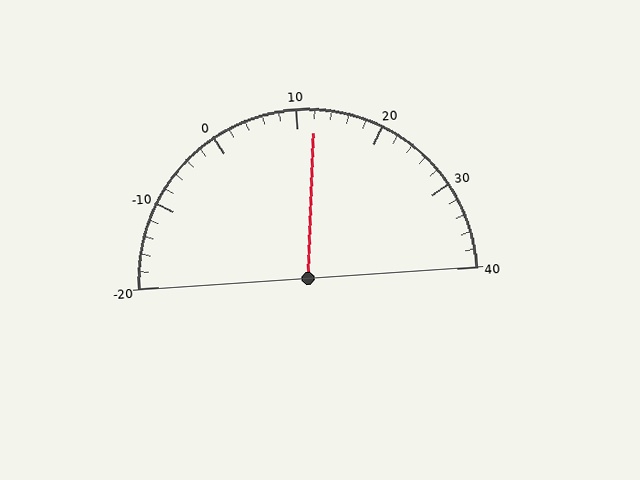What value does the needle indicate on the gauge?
The needle indicates approximately 12.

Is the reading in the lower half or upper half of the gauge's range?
The reading is in the upper half of the range (-20 to 40).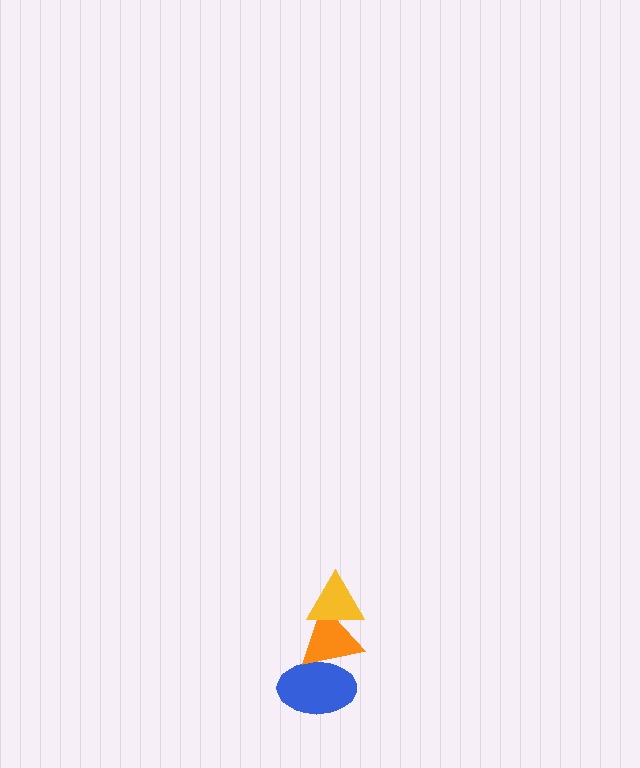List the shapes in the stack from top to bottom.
From top to bottom: the yellow triangle, the orange triangle, the blue ellipse.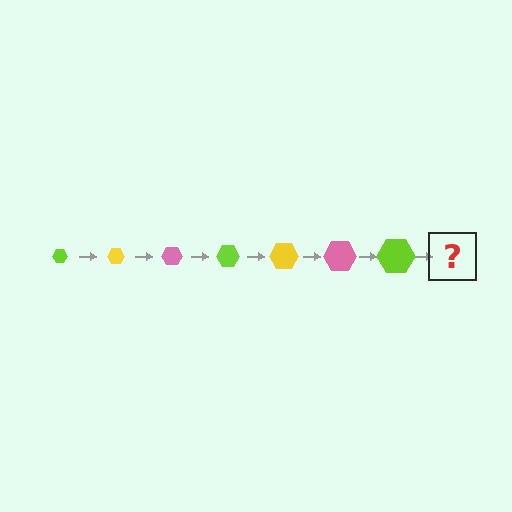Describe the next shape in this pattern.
It should be a yellow hexagon, larger than the previous one.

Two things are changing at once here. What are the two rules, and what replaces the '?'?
The two rules are that the hexagon grows larger each step and the color cycles through lime, yellow, and pink. The '?' should be a yellow hexagon, larger than the previous one.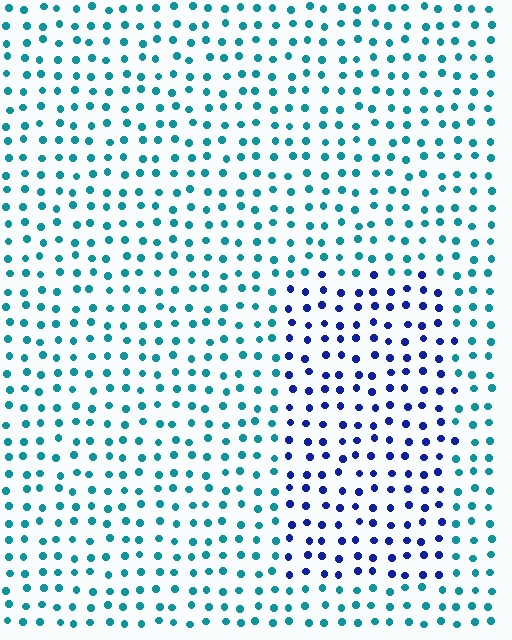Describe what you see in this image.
The image is filled with small teal elements in a uniform arrangement. A rectangle-shaped region is visible where the elements are tinted to a slightly different hue, forming a subtle color boundary.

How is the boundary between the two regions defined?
The boundary is defined purely by a slight shift in hue (about 50 degrees). Spacing, size, and orientation are identical on both sides.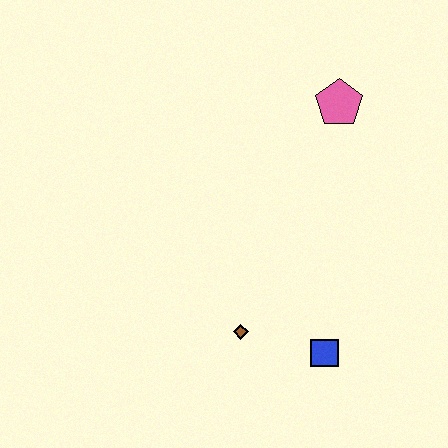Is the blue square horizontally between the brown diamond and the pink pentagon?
Yes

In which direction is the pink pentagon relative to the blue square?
The pink pentagon is above the blue square.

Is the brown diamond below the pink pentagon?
Yes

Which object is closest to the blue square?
The brown diamond is closest to the blue square.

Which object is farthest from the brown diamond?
The pink pentagon is farthest from the brown diamond.